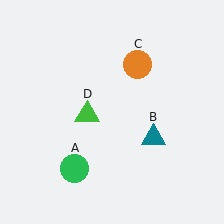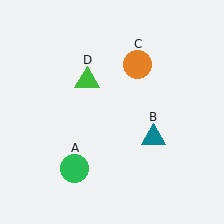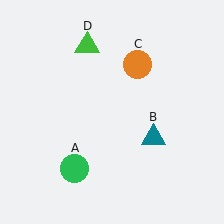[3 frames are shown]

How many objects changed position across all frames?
1 object changed position: green triangle (object D).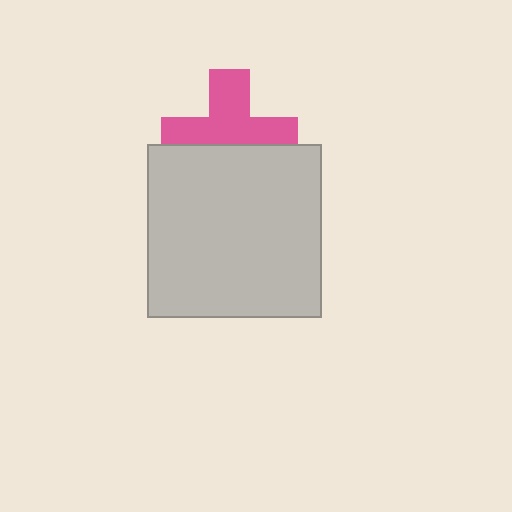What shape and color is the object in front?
The object in front is a light gray square.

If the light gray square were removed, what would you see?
You would see the complete pink cross.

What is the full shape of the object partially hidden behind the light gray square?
The partially hidden object is a pink cross.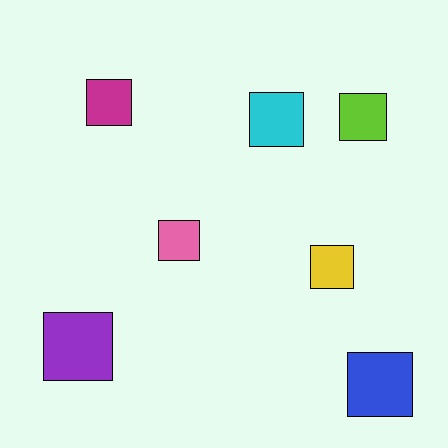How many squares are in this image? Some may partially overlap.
There are 7 squares.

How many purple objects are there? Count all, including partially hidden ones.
There is 1 purple object.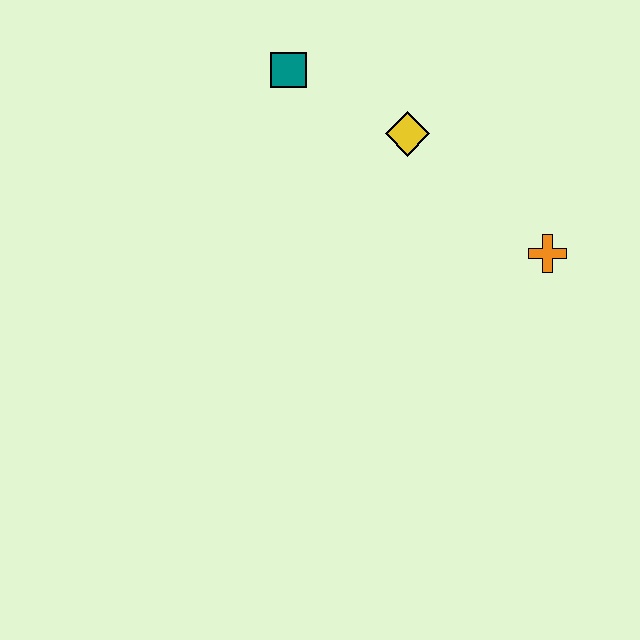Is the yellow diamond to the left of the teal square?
No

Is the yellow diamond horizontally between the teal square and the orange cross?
Yes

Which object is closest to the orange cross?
The yellow diamond is closest to the orange cross.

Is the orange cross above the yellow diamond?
No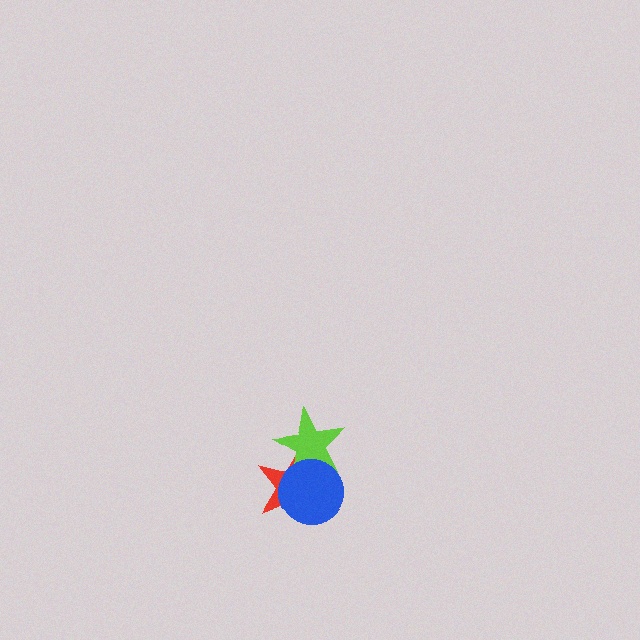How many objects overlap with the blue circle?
2 objects overlap with the blue circle.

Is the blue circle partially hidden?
No, no other shape covers it.